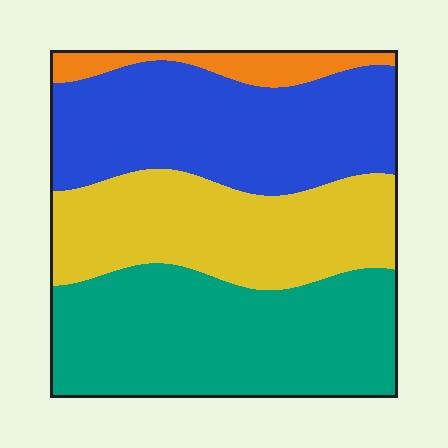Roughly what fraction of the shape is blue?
Blue takes up about one third (1/3) of the shape.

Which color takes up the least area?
Orange, at roughly 5%.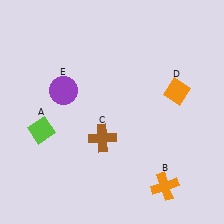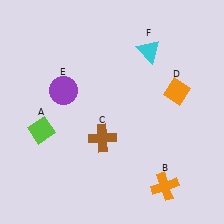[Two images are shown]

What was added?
A cyan triangle (F) was added in Image 2.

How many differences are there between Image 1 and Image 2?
There is 1 difference between the two images.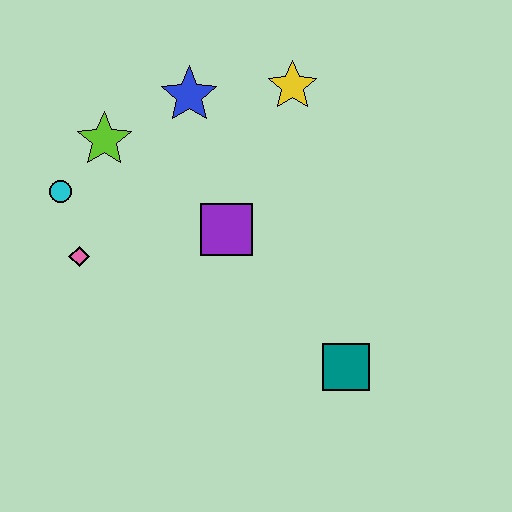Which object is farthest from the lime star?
The teal square is farthest from the lime star.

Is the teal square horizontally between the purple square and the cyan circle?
No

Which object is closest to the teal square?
The purple square is closest to the teal square.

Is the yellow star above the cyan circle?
Yes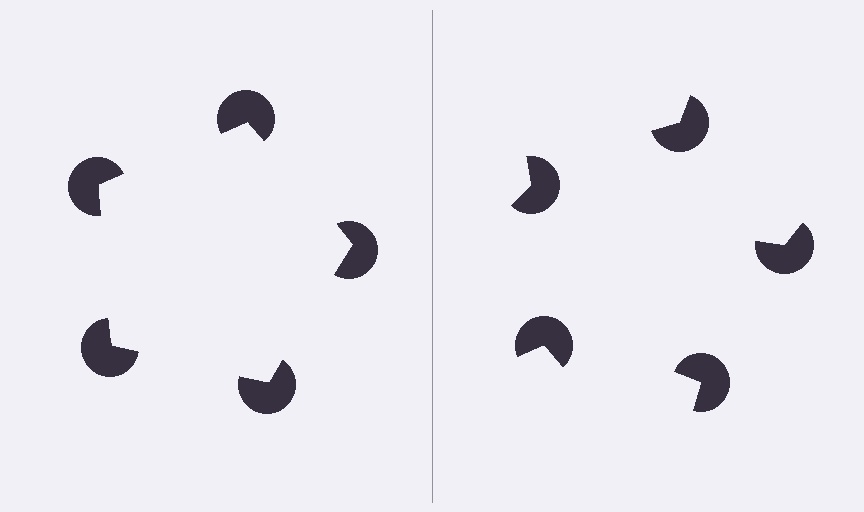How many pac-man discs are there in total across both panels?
10 — 5 on each side.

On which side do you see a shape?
An illusory pentagon appears on the left side. On the right side the wedge cuts are rotated, so no coherent shape forms.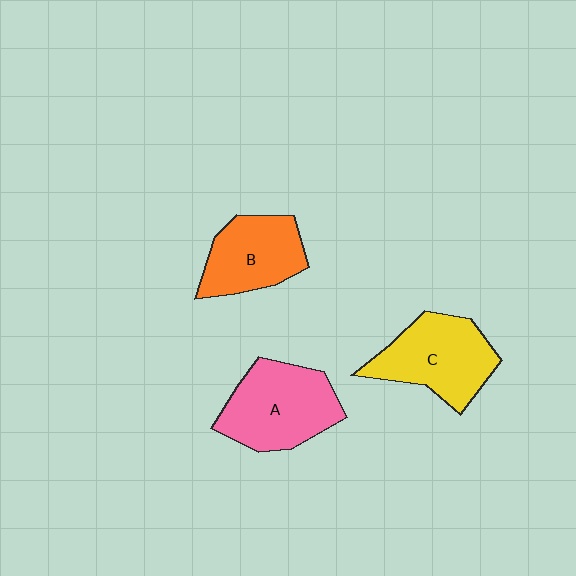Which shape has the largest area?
Shape A (pink).